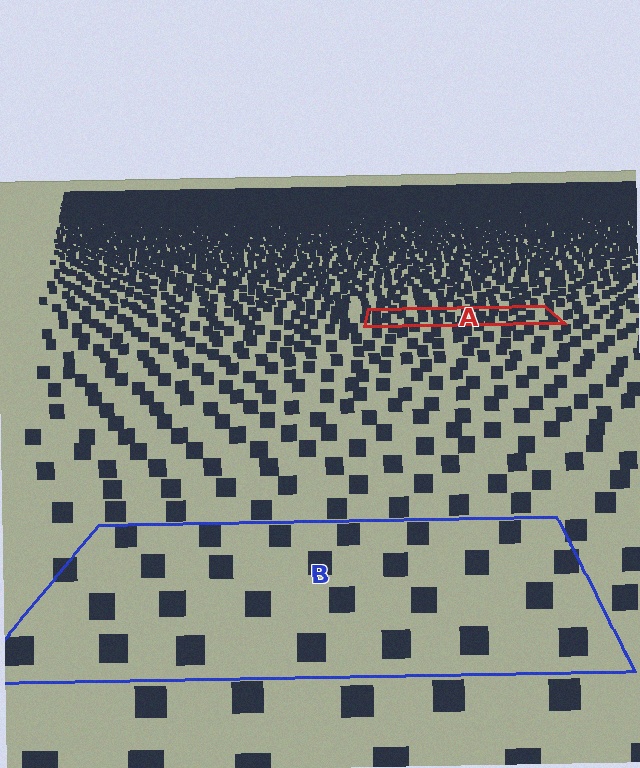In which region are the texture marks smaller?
The texture marks are smaller in region A, because it is farther away.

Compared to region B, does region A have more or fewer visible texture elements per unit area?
Region A has more texture elements per unit area — they are packed more densely because it is farther away.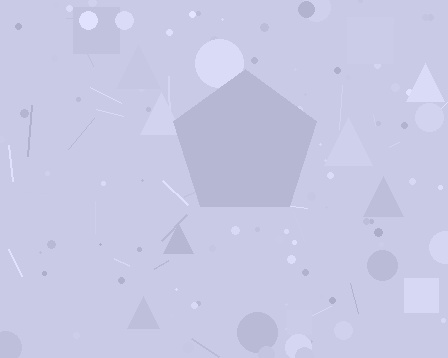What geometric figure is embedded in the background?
A pentagon is embedded in the background.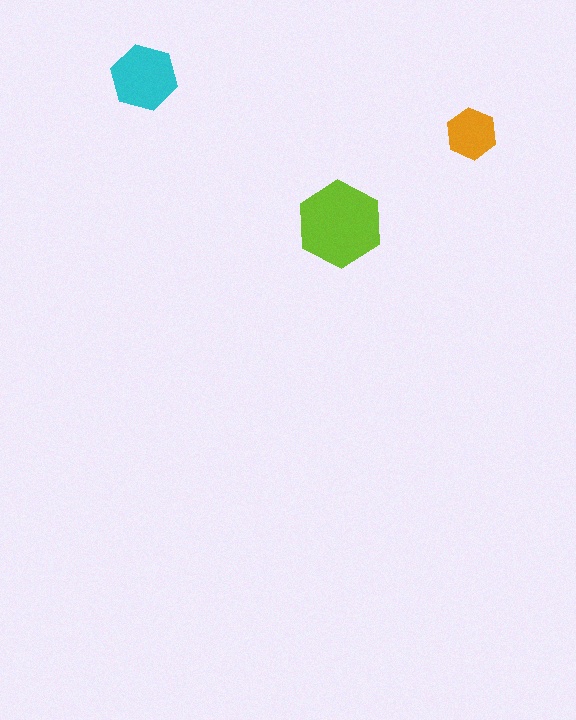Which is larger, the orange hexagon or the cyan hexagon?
The cyan one.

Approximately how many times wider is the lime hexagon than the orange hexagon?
About 1.5 times wider.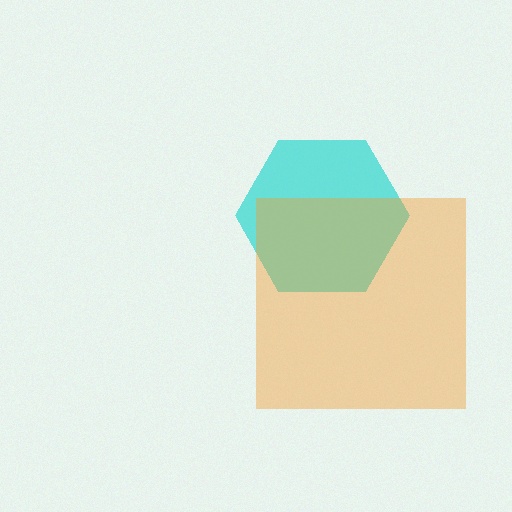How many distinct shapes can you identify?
There are 2 distinct shapes: a cyan hexagon, an orange square.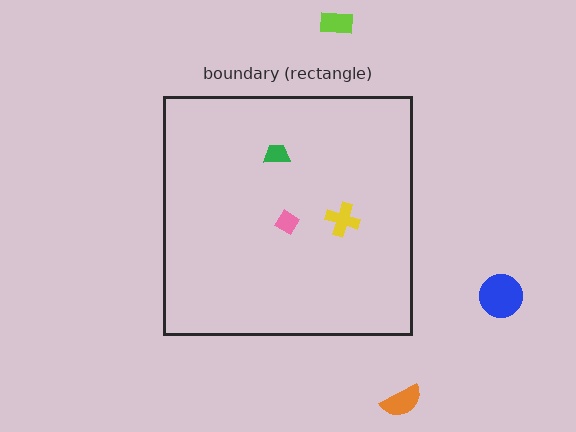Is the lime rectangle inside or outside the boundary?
Outside.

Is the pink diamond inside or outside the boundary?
Inside.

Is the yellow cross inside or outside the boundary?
Inside.